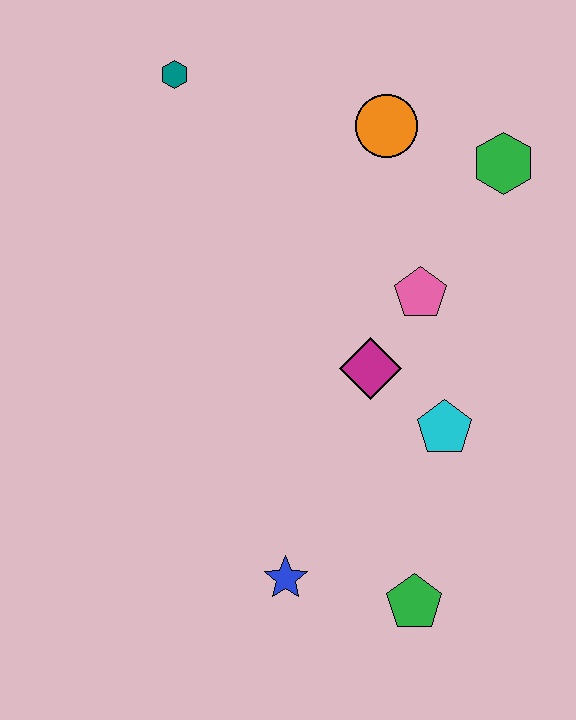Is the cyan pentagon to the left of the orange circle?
No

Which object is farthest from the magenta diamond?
The teal hexagon is farthest from the magenta diamond.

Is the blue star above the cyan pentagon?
No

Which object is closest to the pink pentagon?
The magenta diamond is closest to the pink pentagon.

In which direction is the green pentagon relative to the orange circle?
The green pentagon is below the orange circle.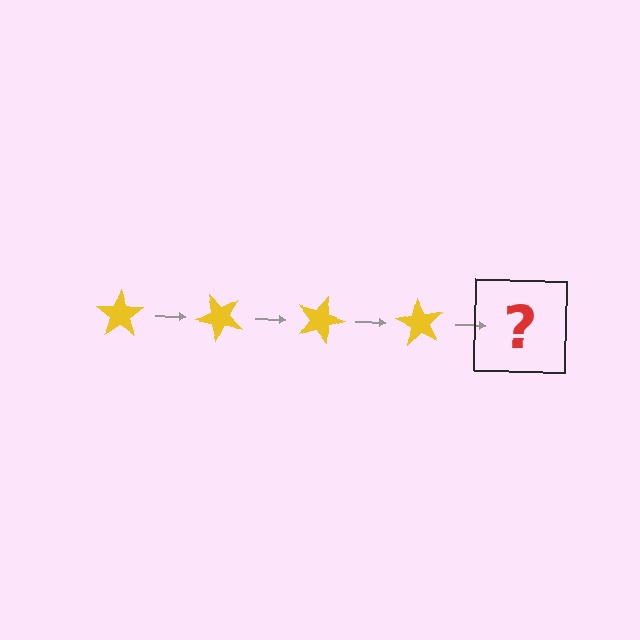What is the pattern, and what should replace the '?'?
The pattern is that the star rotates 45 degrees each step. The '?' should be a yellow star rotated 180 degrees.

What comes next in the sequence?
The next element should be a yellow star rotated 180 degrees.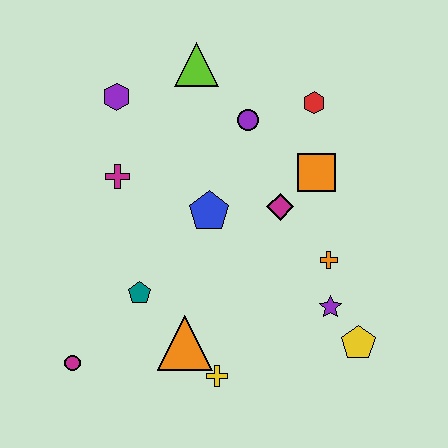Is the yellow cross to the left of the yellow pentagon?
Yes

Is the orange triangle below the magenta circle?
No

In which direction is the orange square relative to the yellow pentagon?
The orange square is above the yellow pentagon.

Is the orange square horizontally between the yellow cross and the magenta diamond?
No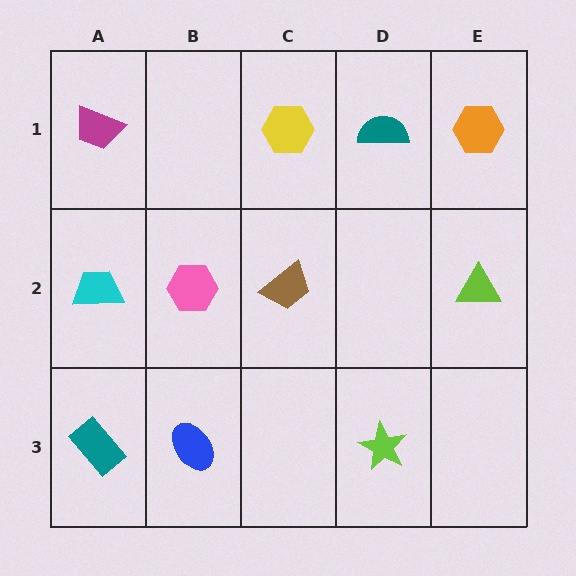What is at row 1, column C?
A yellow hexagon.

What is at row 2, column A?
A cyan trapezoid.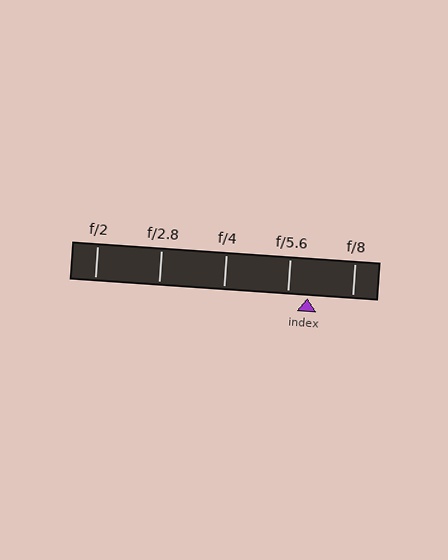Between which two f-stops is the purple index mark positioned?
The index mark is between f/5.6 and f/8.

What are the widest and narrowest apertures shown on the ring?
The widest aperture shown is f/2 and the narrowest is f/8.